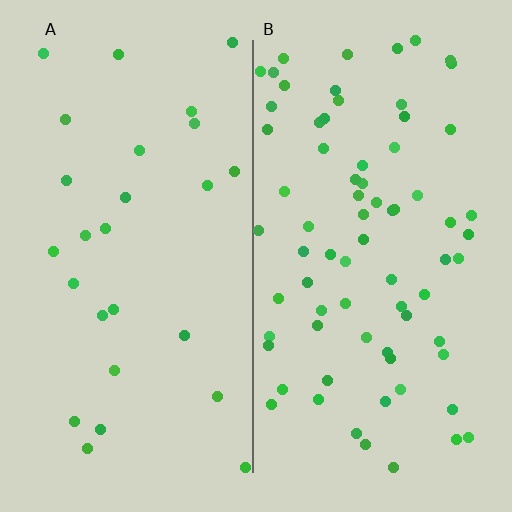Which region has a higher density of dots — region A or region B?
B (the right).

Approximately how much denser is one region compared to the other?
Approximately 2.8× — region B over region A.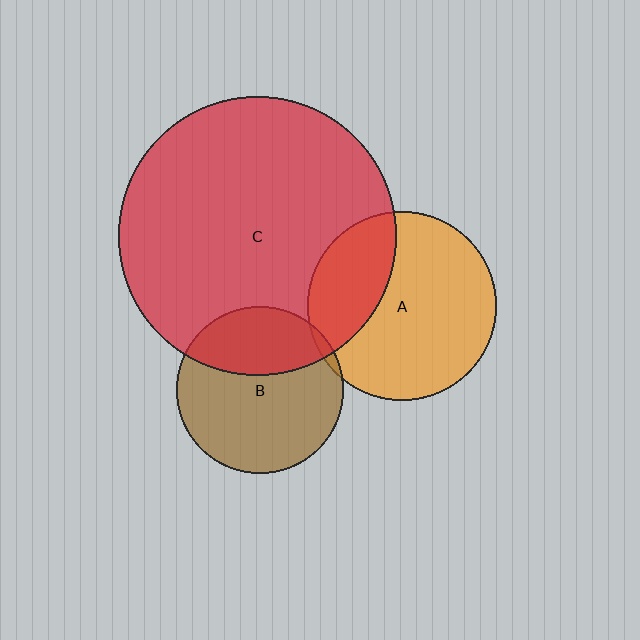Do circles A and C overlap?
Yes.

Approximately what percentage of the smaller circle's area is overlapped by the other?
Approximately 30%.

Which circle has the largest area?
Circle C (red).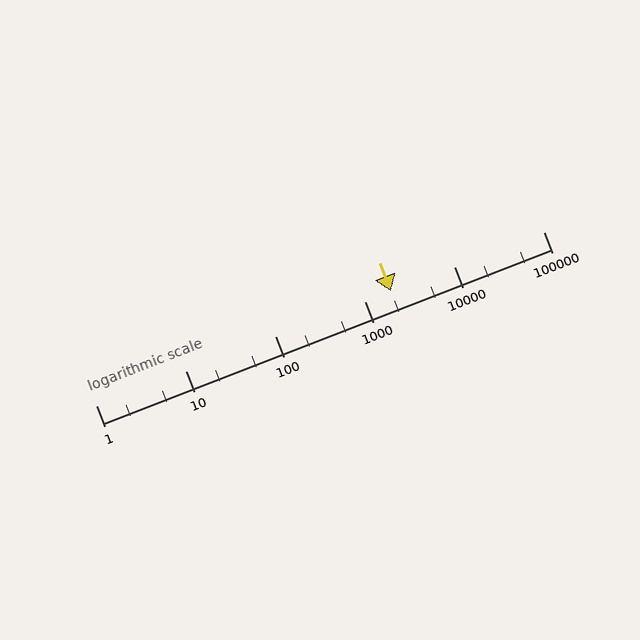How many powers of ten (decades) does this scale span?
The scale spans 5 decades, from 1 to 100000.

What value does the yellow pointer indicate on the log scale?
The pointer indicates approximately 2000.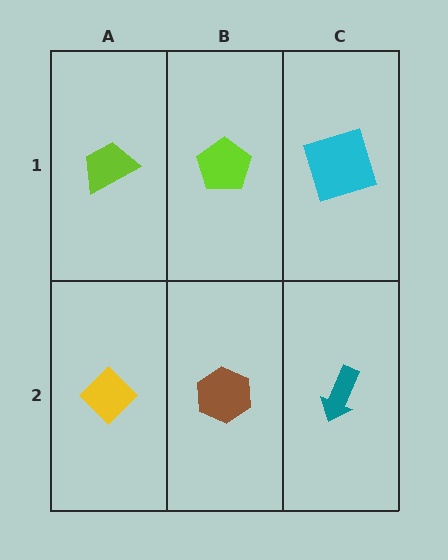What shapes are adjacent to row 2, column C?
A cyan square (row 1, column C), a brown hexagon (row 2, column B).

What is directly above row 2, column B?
A lime pentagon.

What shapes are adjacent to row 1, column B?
A brown hexagon (row 2, column B), a lime trapezoid (row 1, column A), a cyan square (row 1, column C).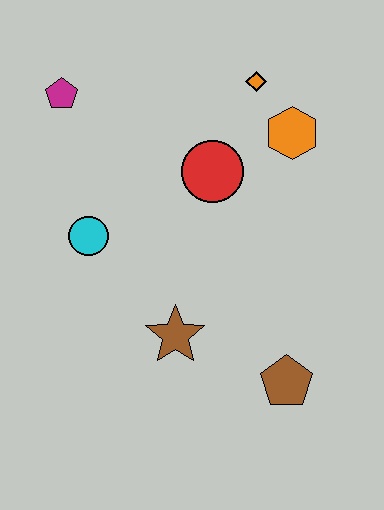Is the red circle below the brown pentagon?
No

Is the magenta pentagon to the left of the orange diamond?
Yes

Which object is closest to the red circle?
The orange hexagon is closest to the red circle.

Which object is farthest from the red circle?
The brown pentagon is farthest from the red circle.